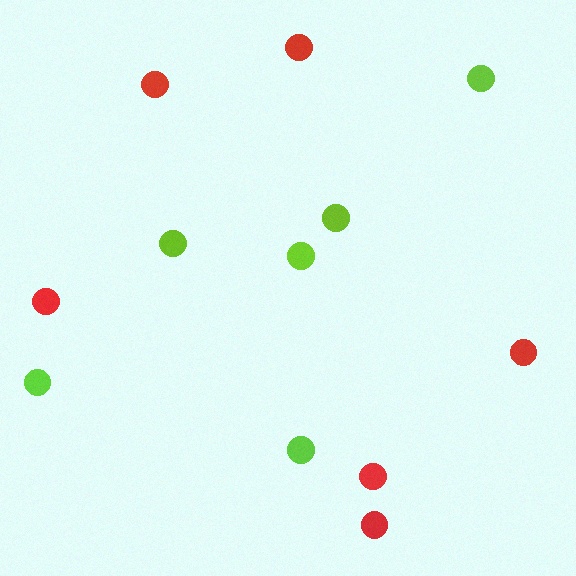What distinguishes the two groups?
There are 2 groups: one group of lime circles (6) and one group of red circles (6).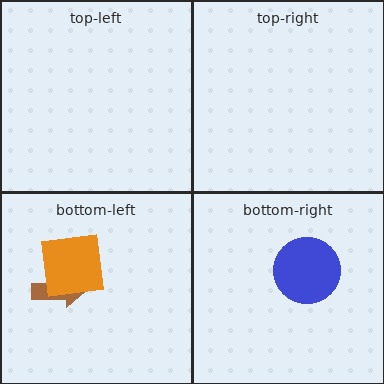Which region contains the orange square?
The bottom-left region.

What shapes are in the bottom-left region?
The brown arrow, the orange square.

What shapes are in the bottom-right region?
The blue circle.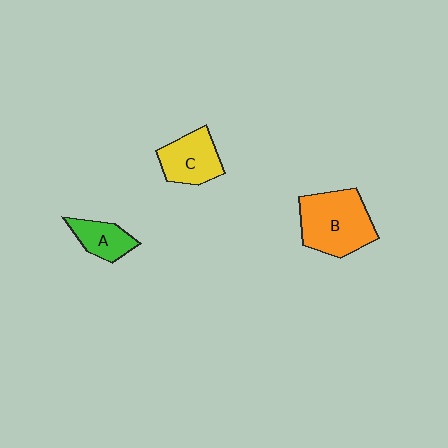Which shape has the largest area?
Shape B (orange).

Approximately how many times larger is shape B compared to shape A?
Approximately 2.1 times.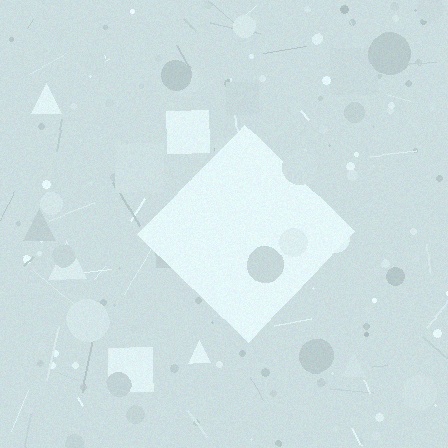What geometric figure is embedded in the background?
A diamond is embedded in the background.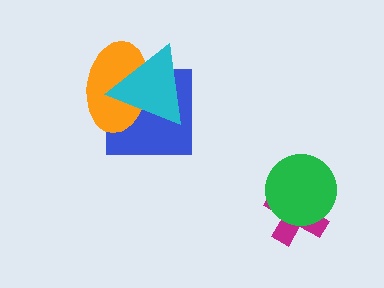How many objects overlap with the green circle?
1 object overlaps with the green circle.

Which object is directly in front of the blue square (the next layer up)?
The orange ellipse is directly in front of the blue square.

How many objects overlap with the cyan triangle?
2 objects overlap with the cyan triangle.